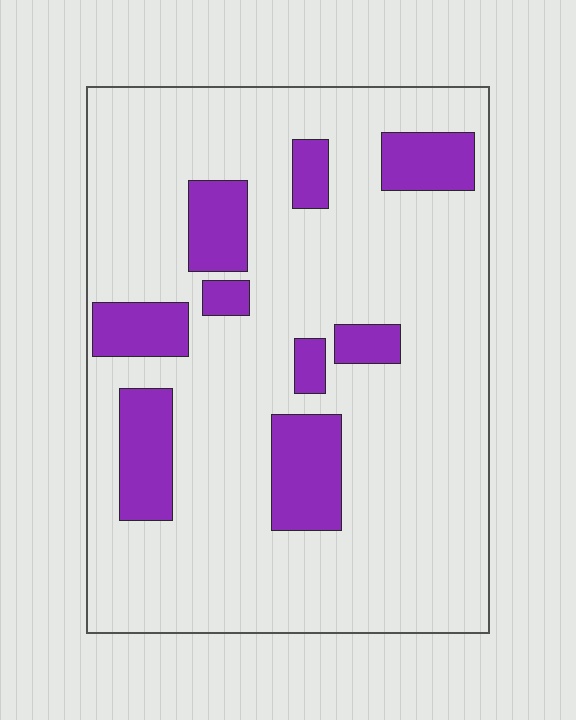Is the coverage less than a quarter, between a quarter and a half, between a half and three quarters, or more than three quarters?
Less than a quarter.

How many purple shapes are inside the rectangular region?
9.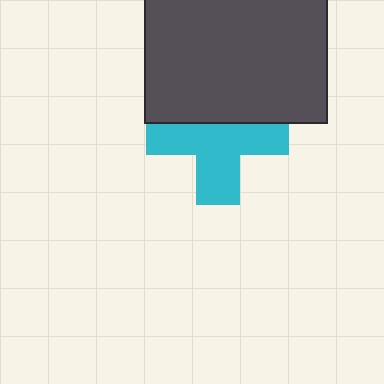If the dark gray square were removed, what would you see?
You would see the complete cyan cross.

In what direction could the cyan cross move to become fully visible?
The cyan cross could move down. That would shift it out from behind the dark gray square entirely.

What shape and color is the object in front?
The object in front is a dark gray square.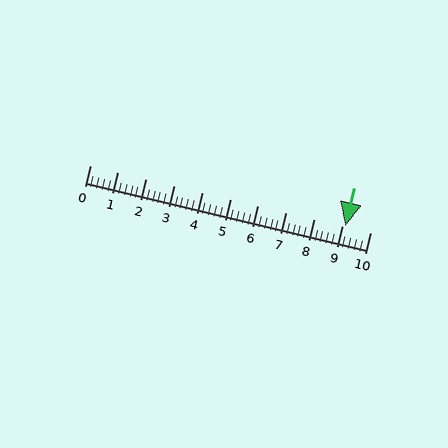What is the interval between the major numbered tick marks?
The major tick marks are spaced 1 units apart.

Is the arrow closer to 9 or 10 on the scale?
The arrow is closer to 9.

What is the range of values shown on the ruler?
The ruler shows values from 0 to 10.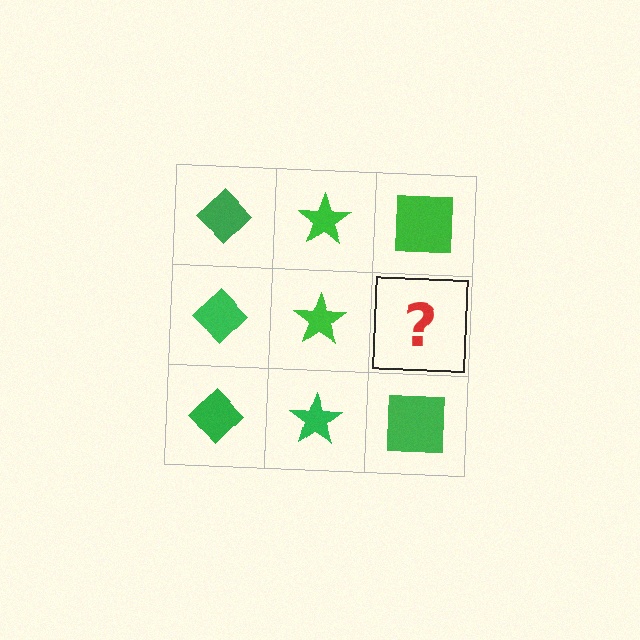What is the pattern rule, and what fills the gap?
The rule is that each column has a consistent shape. The gap should be filled with a green square.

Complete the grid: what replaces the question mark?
The question mark should be replaced with a green square.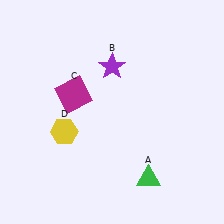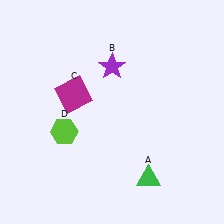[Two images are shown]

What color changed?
The hexagon (D) changed from yellow in Image 1 to lime in Image 2.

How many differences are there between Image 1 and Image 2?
There is 1 difference between the two images.